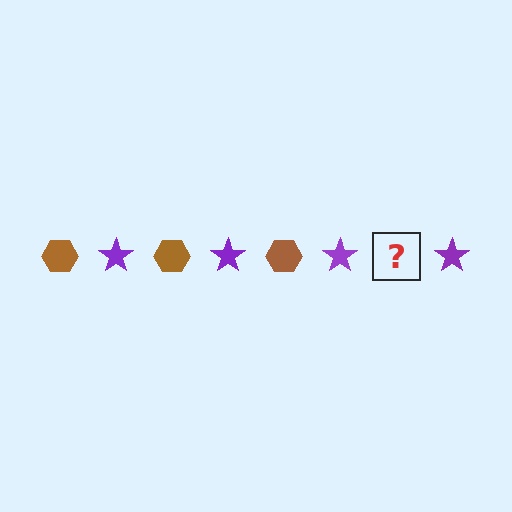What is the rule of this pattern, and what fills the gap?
The rule is that the pattern alternates between brown hexagon and purple star. The gap should be filled with a brown hexagon.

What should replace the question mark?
The question mark should be replaced with a brown hexagon.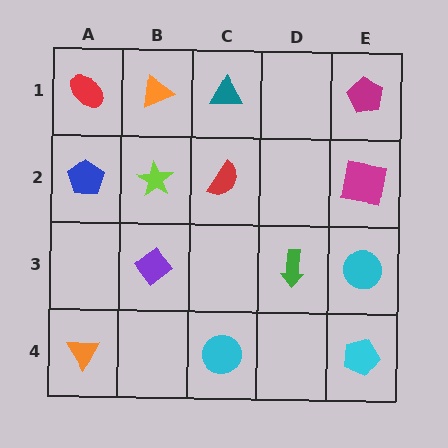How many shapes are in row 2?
4 shapes.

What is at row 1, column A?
A red ellipse.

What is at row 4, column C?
A cyan circle.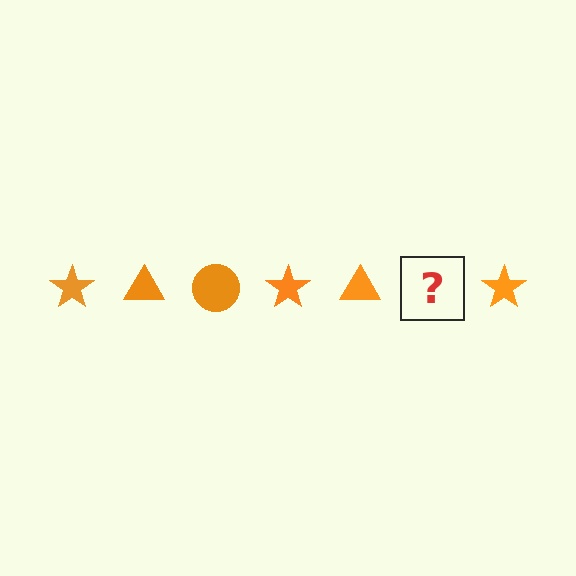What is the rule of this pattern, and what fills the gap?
The rule is that the pattern cycles through star, triangle, circle shapes in orange. The gap should be filled with an orange circle.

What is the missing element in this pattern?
The missing element is an orange circle.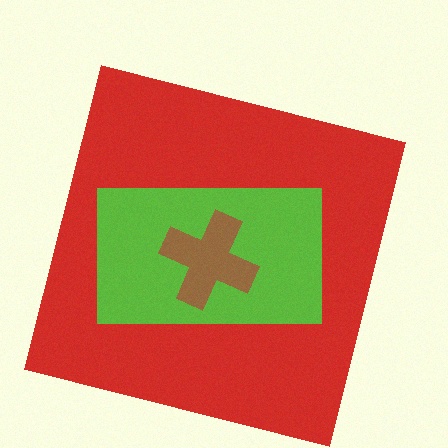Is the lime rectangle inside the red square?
Yes.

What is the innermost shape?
The brown cross.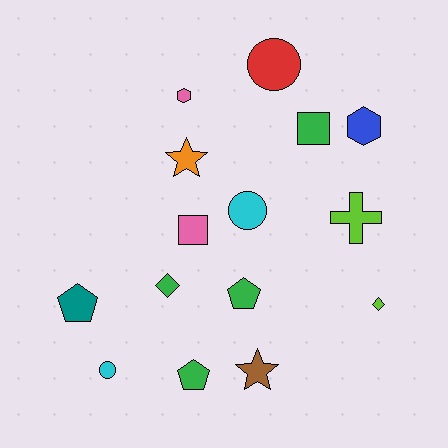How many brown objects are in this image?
There is 1 brown object.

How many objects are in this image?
There are 15 objects.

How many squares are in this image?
There are 2 squares.